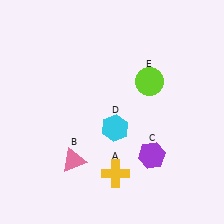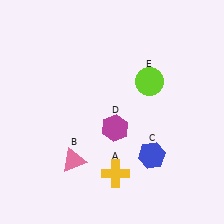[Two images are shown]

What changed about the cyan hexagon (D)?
In Image 1, D is cyan. In Image 2, it changed to magenta.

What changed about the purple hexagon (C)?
In Image 1, C is purple. In Image 2, it changed to blue.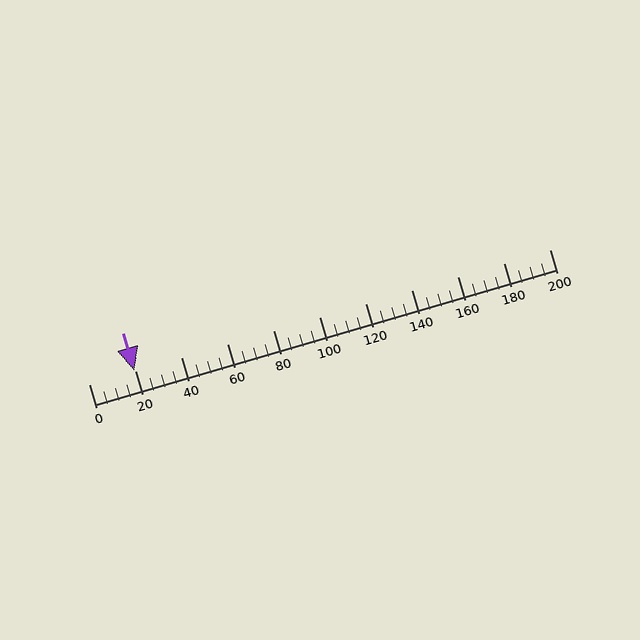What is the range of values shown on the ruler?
The ruler shows values from 0 to 200.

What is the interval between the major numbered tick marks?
The major tick marks are spaced 20 units apart.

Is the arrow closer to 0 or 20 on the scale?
The arrow is closer to 20.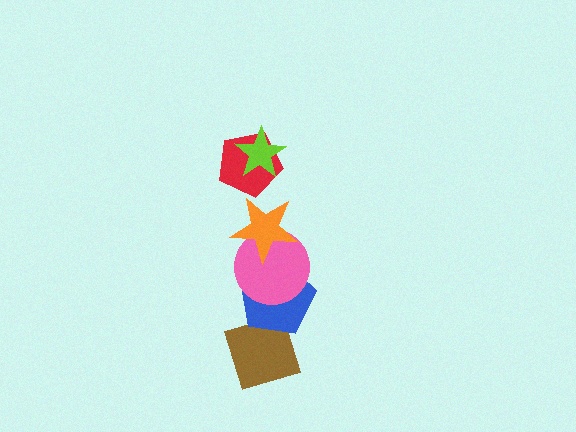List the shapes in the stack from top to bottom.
From top to bottom: the lime star, the red pentagon, the orange star, the pink circle, the blue pentagon, the brown diamond.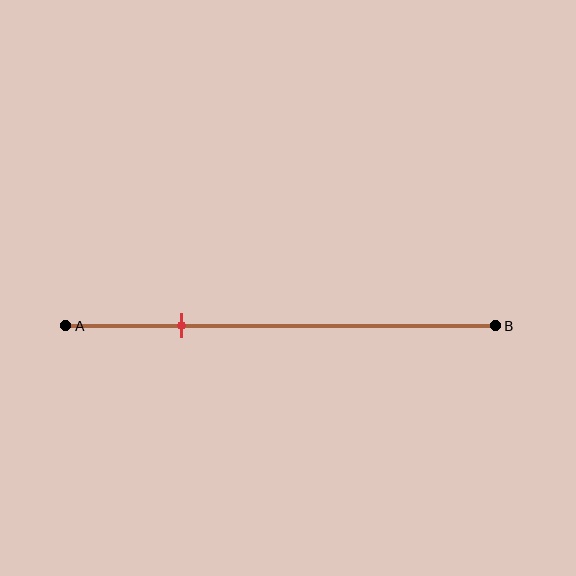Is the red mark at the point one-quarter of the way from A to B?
Yes, the mark is approximately at the one-quarter point.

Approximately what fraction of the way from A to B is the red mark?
The red mark is approximately 25% of the way from A to B.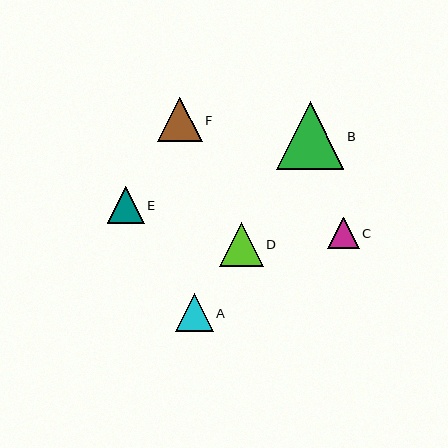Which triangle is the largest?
Triangle B is the largest with a size of approximately 68 pixels.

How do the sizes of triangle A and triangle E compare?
Triangle A and triangle E are approximately the same size.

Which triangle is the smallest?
Triangle C is the smallest with a size of approximately 32 pixels.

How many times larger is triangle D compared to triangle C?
Triangle D is approximately 1.4 times the size of triangle C.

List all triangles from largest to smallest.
From largest to smallest: B, F, D, A, E, C.